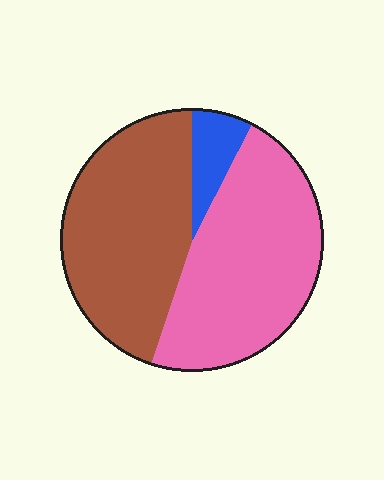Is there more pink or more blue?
Pink.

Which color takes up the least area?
Blue, at roughly 10%.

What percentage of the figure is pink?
Pink covers 47% of the figure.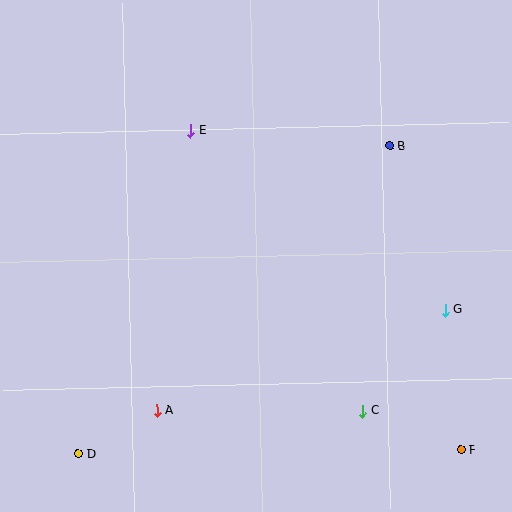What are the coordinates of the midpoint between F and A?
The midpoint between F and A is at (309, 430).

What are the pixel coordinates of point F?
Point F is at (461, 450).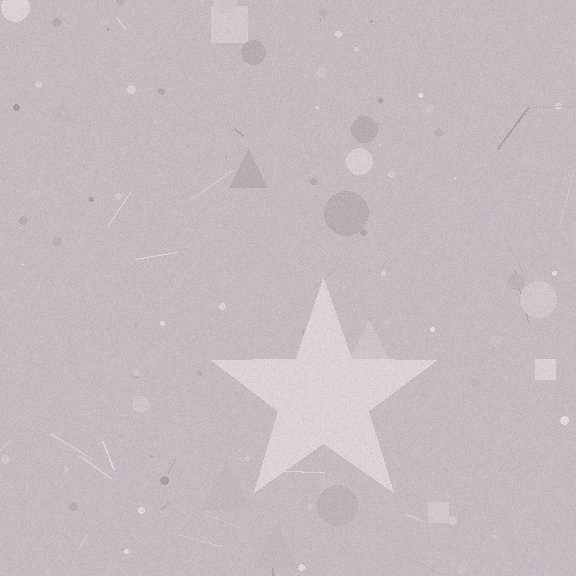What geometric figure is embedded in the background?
A star is embedded in the background.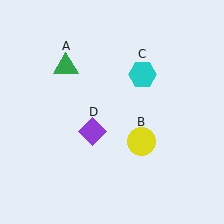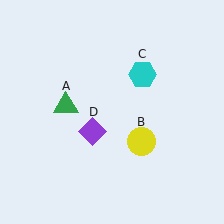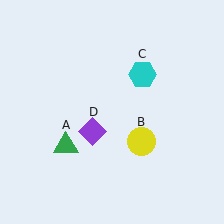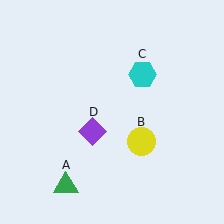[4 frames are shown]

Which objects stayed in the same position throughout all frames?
Yellow circle (object B) and cyan hexagon (object C) and purple diamond (object D) remained stationary.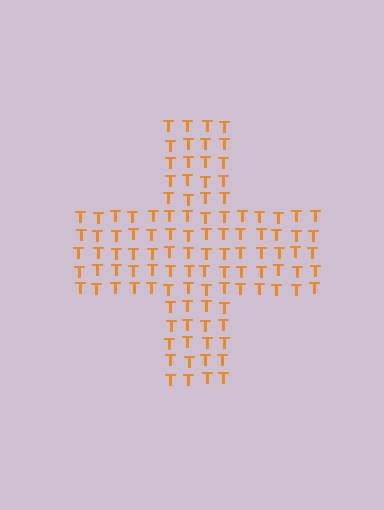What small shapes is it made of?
It is made of small letter T's.